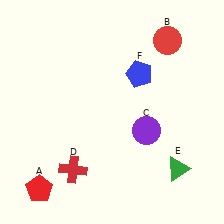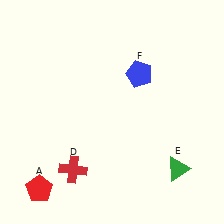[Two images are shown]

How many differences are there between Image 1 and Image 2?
There are 2 differences between the two images.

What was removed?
The red circle (B), the purple circle (C) were removed in Image 2.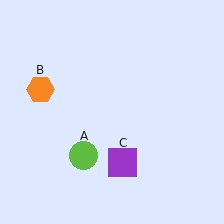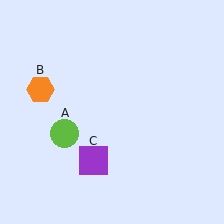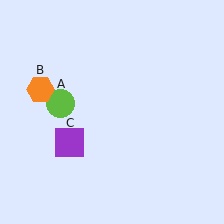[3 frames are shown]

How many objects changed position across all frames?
2 objects changed position: lime circle (object A), purple square (object C).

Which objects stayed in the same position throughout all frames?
Orange hexagon (object B) remained stationary.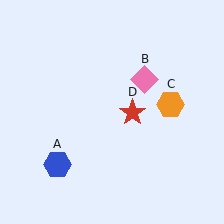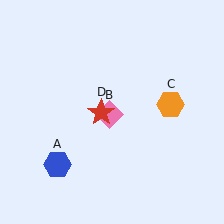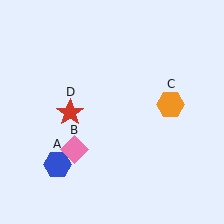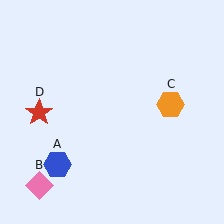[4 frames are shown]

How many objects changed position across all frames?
2 objects changed position: pink diamond (object B), red star (object D).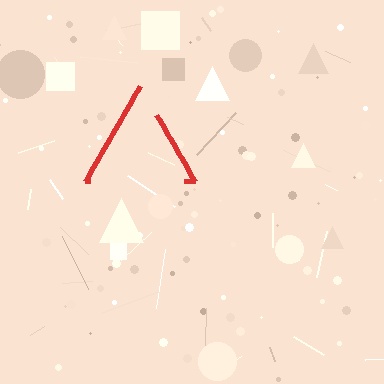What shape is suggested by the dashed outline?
The dashed outline suggests a triangle.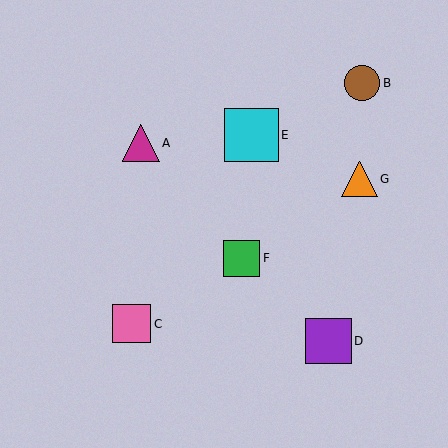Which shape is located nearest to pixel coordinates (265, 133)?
The cyan square (labeled E) at (251, 135) is nearest to that location.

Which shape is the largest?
The cyan square (labeled E) is the largest.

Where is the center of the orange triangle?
The center of the orange triangle is at (360, 179).